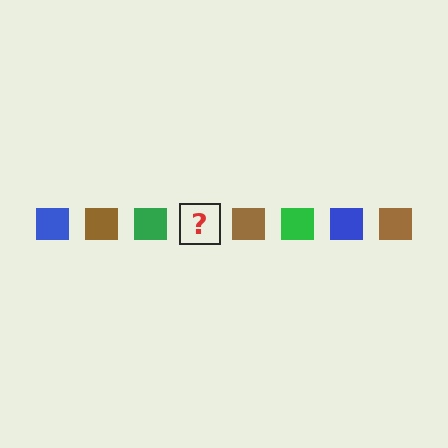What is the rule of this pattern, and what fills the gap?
The rule is that the pattern cycles through blue, brown, green squares. The gap should be filled with a blue square.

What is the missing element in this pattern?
The missing element is a blue square.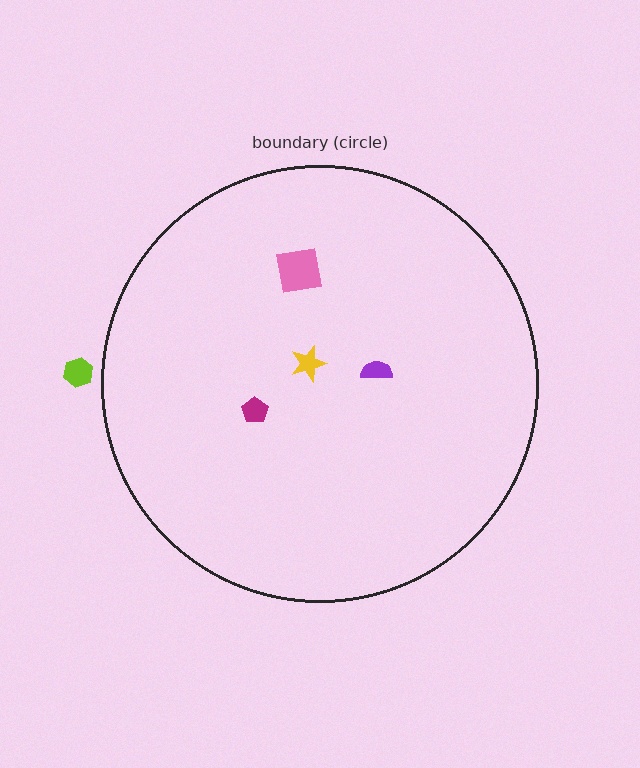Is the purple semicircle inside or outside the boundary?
Inside.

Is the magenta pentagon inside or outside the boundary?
Inside.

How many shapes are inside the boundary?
4 inside, 1 outside.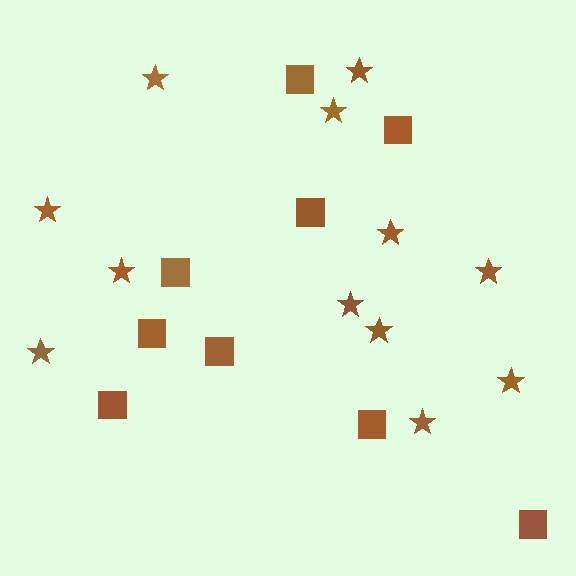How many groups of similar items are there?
There are 2 groups: one group of squares (9) and one group of stars (12).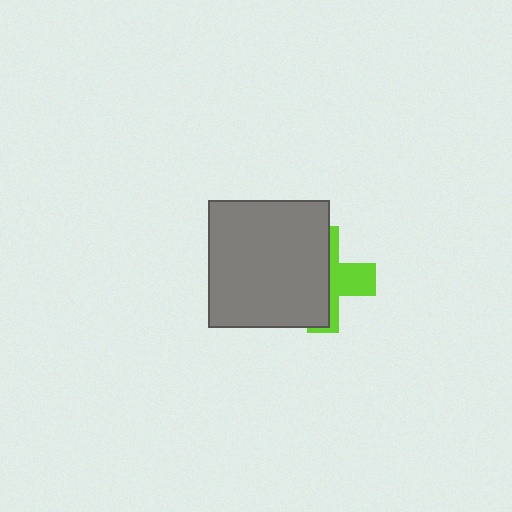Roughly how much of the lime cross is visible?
A small part of it is visible (roughly 41%).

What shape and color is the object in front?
The object in front is a gray rectangle.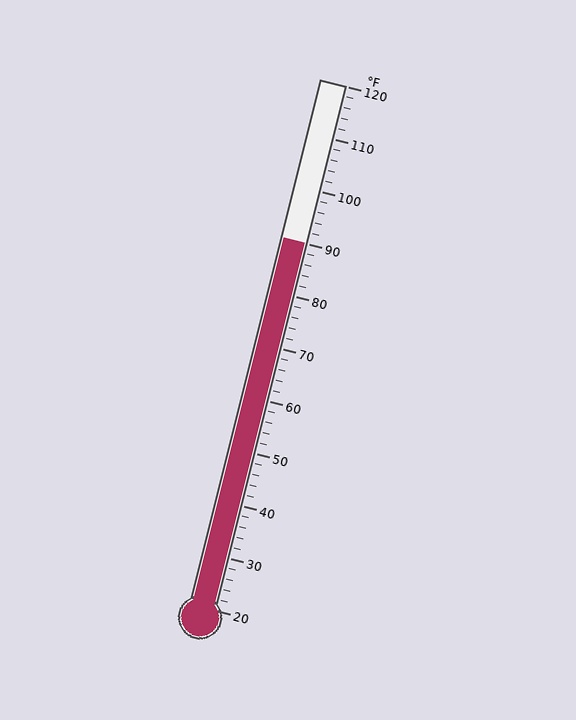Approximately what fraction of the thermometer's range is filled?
The thermometer is filled to approximately 70% of its range.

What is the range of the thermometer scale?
The thermometer scale ranges from 20°F to 120°F.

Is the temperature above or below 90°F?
The temperature is at 90°F.